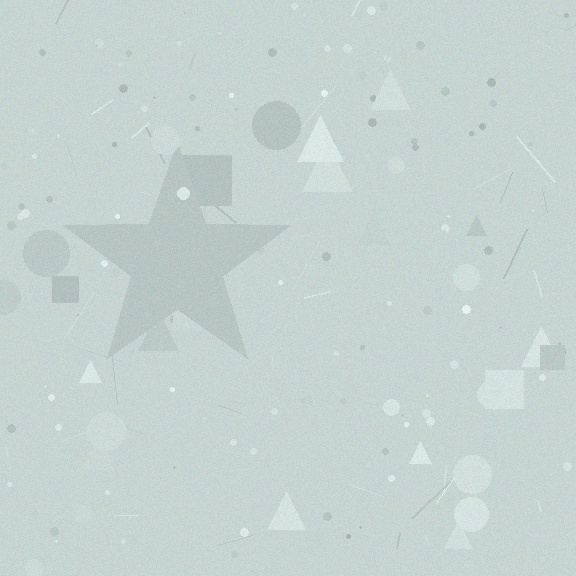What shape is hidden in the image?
A star is hidden in the image.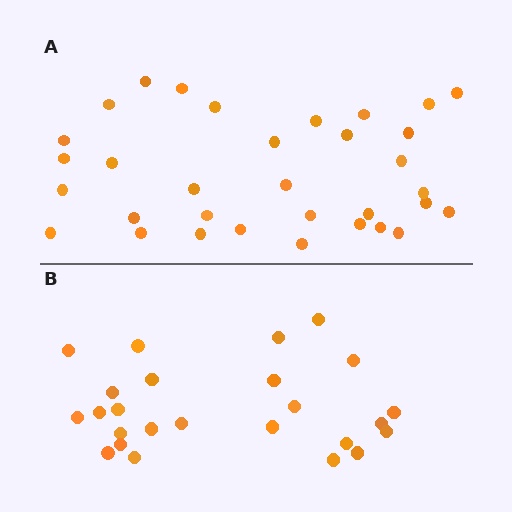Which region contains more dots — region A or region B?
Region A (the top region) has more dots.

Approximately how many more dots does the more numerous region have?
Region A has roughly 8 or so more dots than region B.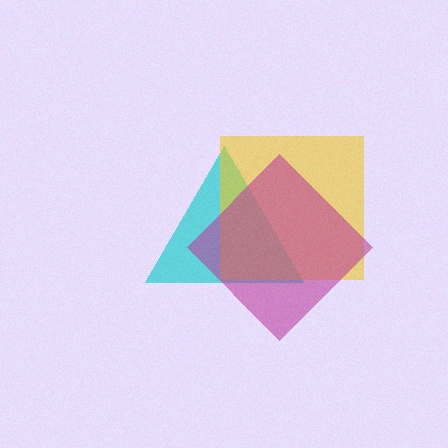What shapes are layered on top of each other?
The layered shapes are: a cyan triangle, a yellow square, a magenta diamond.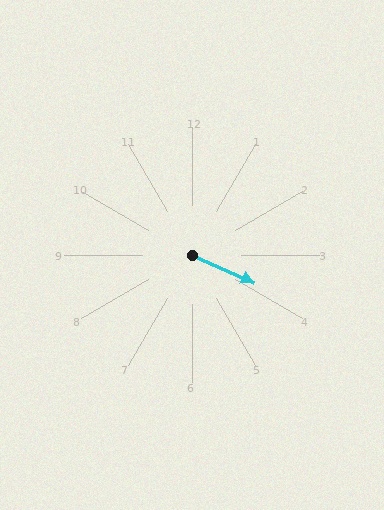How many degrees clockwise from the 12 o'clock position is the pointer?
Approximately 114 degrees.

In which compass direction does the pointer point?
Southeast.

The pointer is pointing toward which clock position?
Roughly 4 o'clock.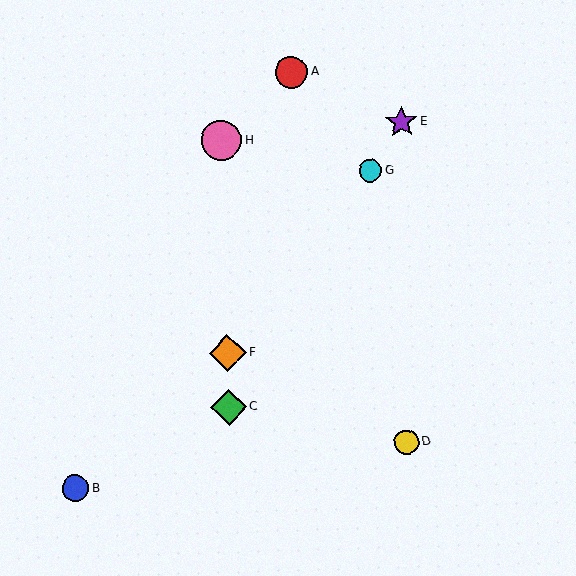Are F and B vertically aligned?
No, F is at x≈227 and B is at x≈75.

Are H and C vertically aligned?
Yes, both are at x≈221.